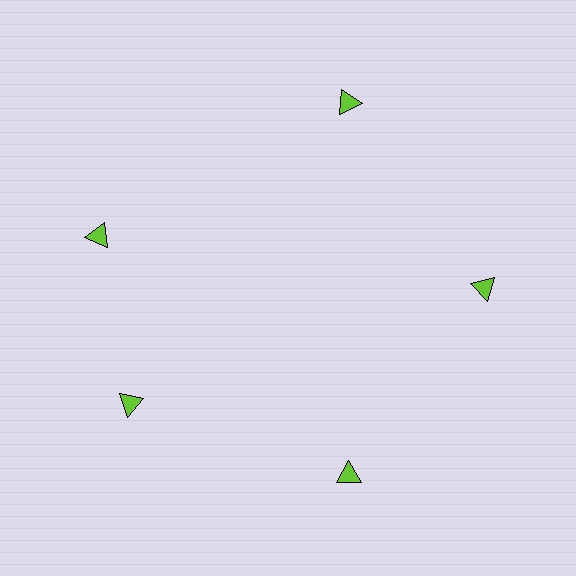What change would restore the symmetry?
The symmetry would be restored by rotating it back into even spacing with its neighbors so that all 5 triangles sit at equal angles and equal distance from the center.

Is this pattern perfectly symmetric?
No. The 5 lime triangles are arranged in a ring, but one element near the 10 o'clock position is rotated out of alignment along the ring, breaking the 5-fold rotational symmetry.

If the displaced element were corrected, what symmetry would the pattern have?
It would have 5-fold rotational symmetry — the pattern would map onto itself every 72 degrees.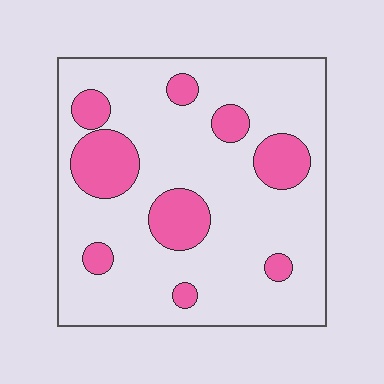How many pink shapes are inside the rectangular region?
9.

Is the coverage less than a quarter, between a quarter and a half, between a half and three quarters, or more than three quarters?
Less than a quarter.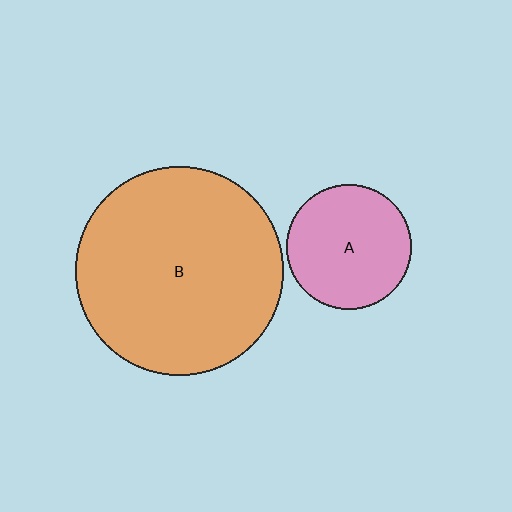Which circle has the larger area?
Circle B (orange).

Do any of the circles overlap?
No, none of the circles overlap.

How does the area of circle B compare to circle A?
Approximately 2.8 times.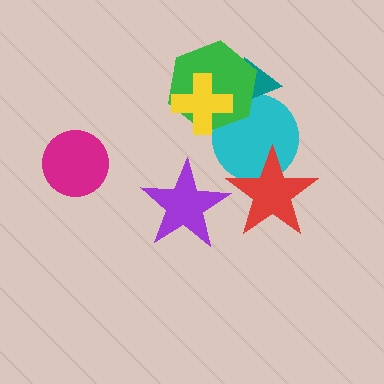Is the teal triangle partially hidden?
Yes, it is partially covered by another shape.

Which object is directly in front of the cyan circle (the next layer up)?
The teal triangle is directly in front of the cyan circle.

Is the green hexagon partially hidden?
Yes, it is partially covered by another shape.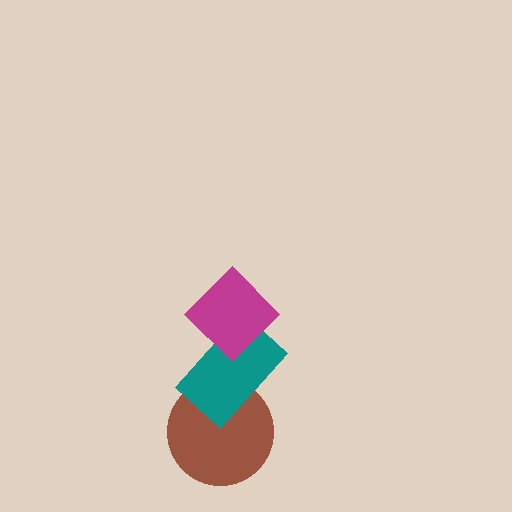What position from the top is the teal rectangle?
The teal rectangle is 2nd from the top.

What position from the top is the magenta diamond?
The magenta diamond is 1st from the top.